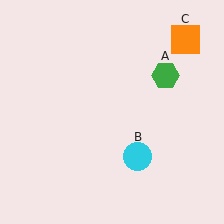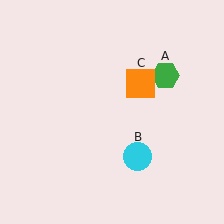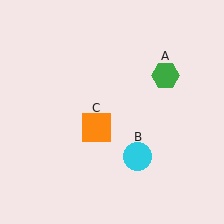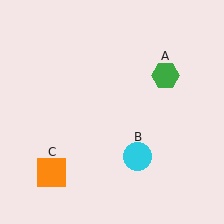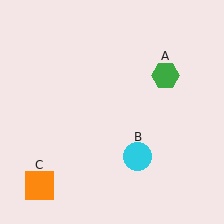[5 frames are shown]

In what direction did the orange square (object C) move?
The orange square (object C) moved down and to the left.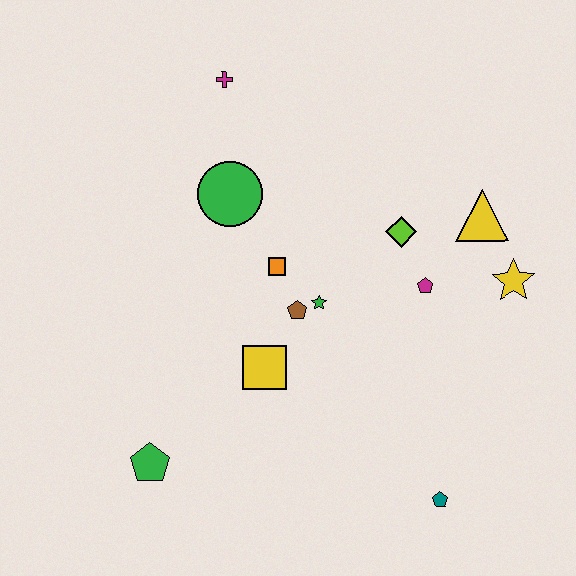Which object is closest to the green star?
The brown pentagon is closest to the green star.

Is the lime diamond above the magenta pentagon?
Yes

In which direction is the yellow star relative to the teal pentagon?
The yellow star is above the teal pentagon.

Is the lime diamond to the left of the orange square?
No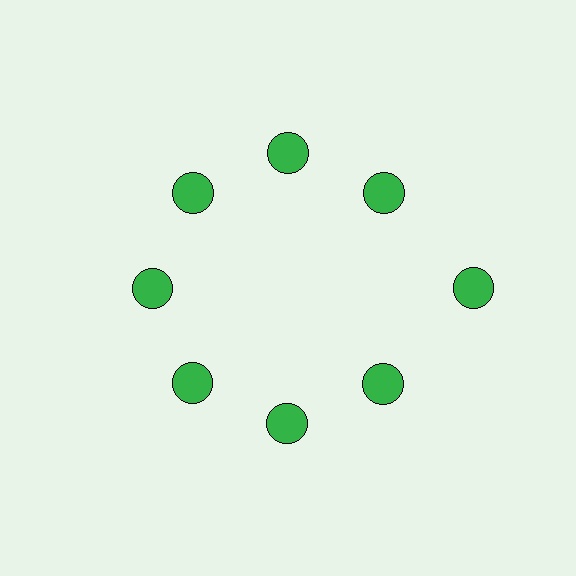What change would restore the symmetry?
The symmetry would be restored by moving it inward, back onto the ring so that all 8 circles sit at equal angles and equal distance from the center.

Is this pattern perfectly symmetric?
No. The 8 green circles are arranged in a ring, but one element near the 3 o'clock position is pushed outward from the center, breaking the 8-fold rotational symmetry.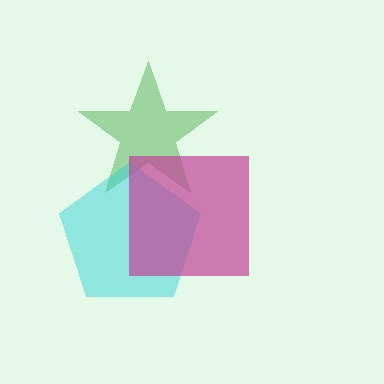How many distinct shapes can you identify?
There are 3 distinct shapes: a green star, a cyan pentagon, a magenta square.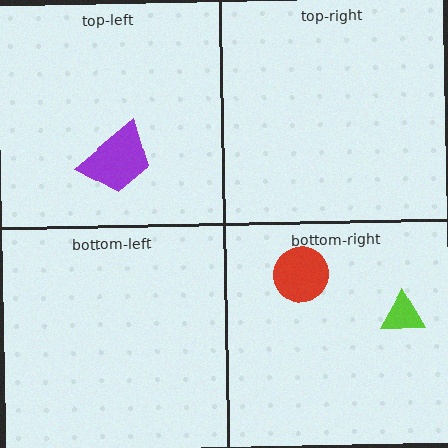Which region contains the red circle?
The bottom-right region.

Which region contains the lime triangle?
The bottom-right region.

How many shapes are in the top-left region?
1.